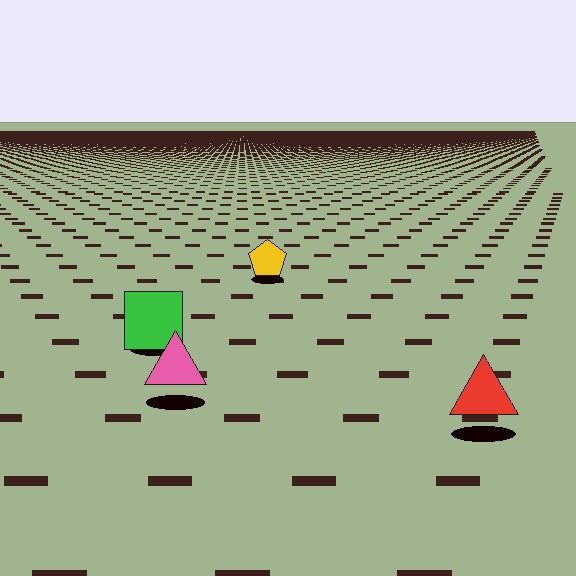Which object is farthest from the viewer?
The yellow pentagon is farthest from the viewer. It appears smaller and the ground texture around it is denser.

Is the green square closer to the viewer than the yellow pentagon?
Yes. The green square is closer — you can tell from the texture gradient: the ground texture is coarser near it.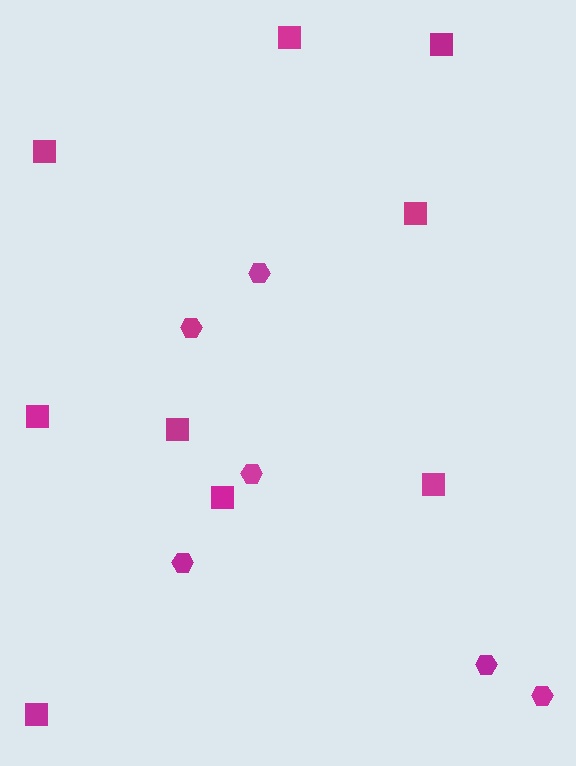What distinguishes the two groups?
There are 2 groups: one group of hexagons (6) and one group of squares (9).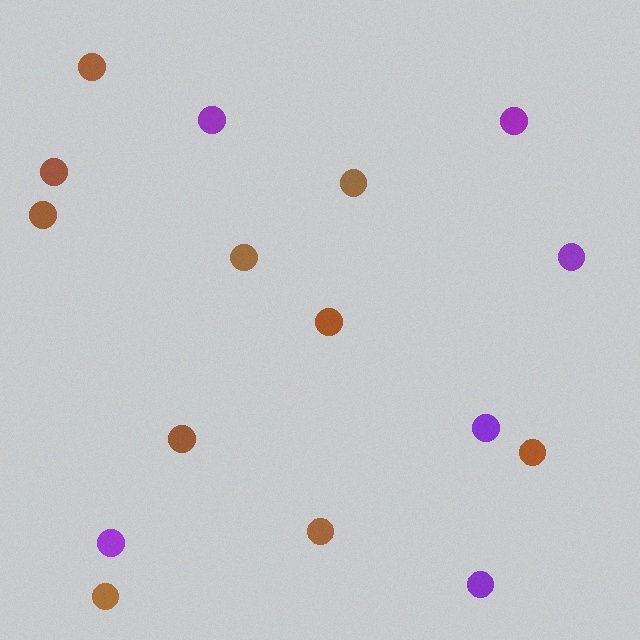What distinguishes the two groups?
There are 2 groups: one group of brown circles (10) and one group of purple circles (6).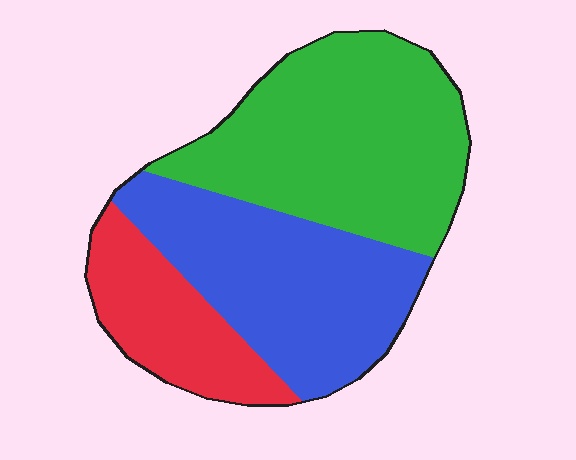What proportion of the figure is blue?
Blue covers roughly 35% of the figure.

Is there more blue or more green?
Green.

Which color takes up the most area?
Green, at roughly 45%.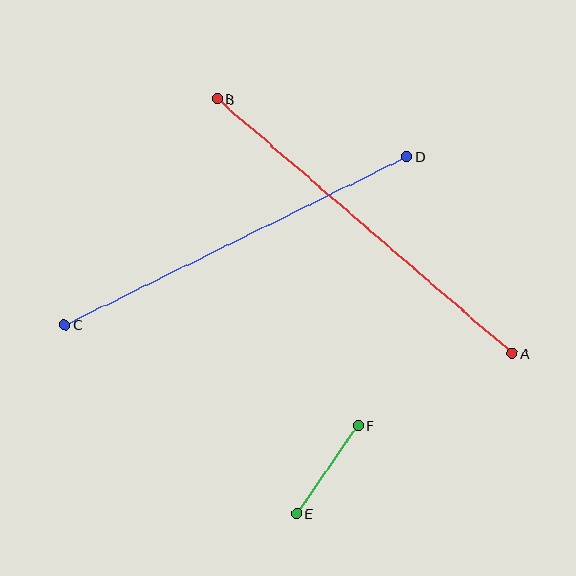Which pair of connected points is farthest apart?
Points A and B are farthest apart.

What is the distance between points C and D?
The distance is approximately 381 pixels.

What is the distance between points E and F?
The distance is approximately 107 pixels.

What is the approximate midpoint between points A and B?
The midpoint is at approximately (364, 226) pixels.